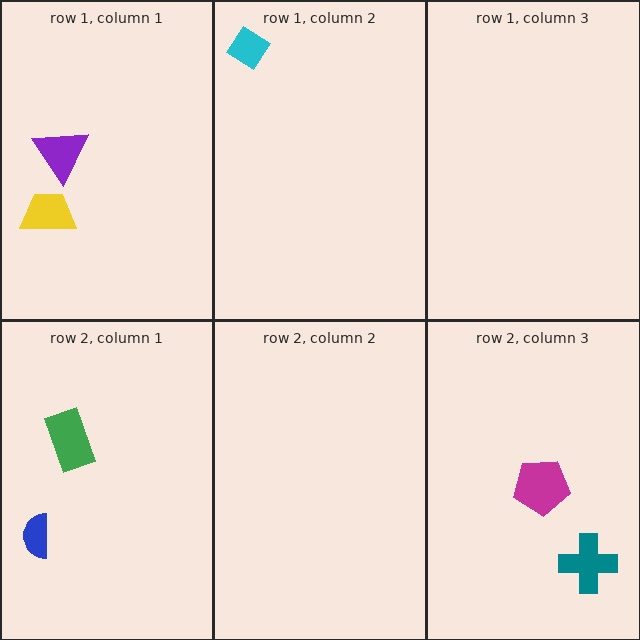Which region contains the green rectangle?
The row 2, column 1 region.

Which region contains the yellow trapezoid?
The row 1, column 1 region.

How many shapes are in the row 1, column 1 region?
2.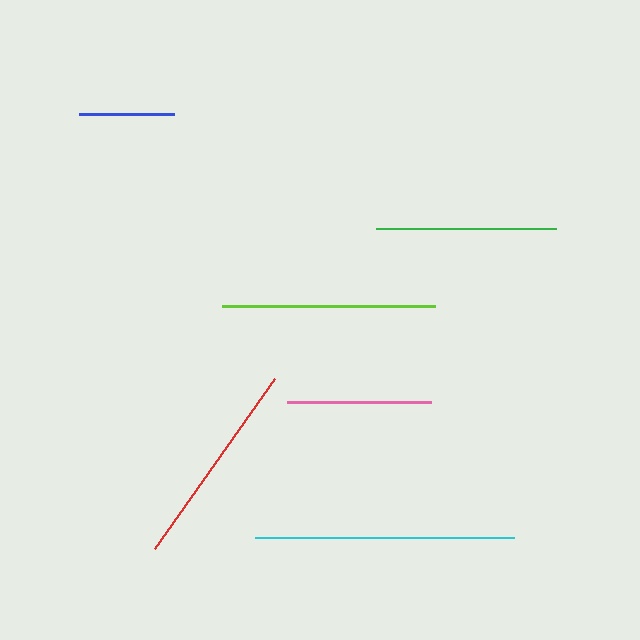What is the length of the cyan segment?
The cyan segment is approximately 258 pixels long.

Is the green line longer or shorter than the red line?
The red line is longer than the green line.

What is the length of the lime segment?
The lime segment is approximately 213 pixels long.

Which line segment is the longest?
The cyan line is the longest at approximately 258 pixels.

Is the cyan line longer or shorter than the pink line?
The cyan line is longer than the pink line.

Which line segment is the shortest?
The blue line is the shortest at approximately 95 pixels.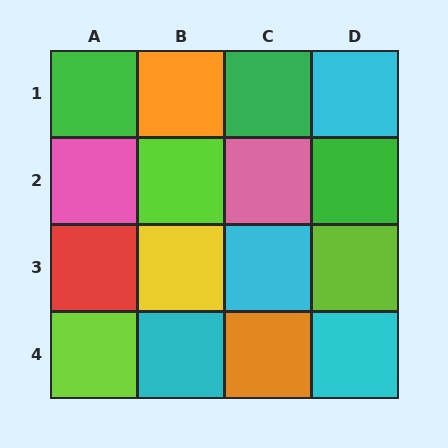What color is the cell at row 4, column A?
Lime.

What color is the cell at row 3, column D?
Lime.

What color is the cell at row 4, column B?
Cyan.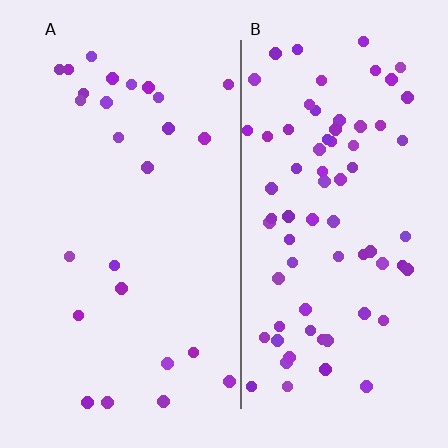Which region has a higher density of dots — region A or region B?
B (the right).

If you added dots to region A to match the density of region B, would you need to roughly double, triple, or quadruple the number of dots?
Approximately triple.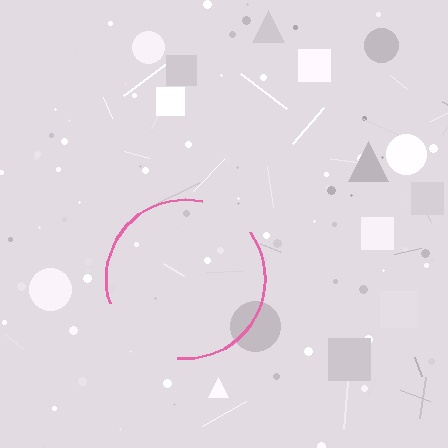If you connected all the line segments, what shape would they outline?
They would outline a circle.